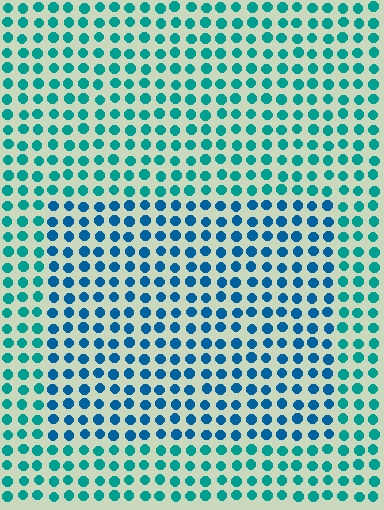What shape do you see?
I see a rectangle.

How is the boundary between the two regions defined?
The boundary is defined purely by a slight shift in hue (about 29 degrees). Spacing, size, and orientation are identical on both sides.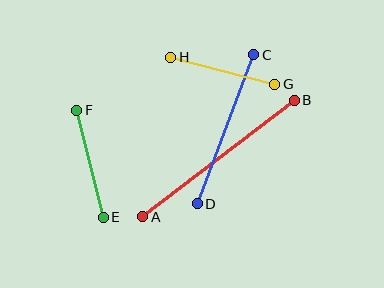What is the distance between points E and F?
The distance is approximately 111 pixels.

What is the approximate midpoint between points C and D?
The midpoint is at approximately (225, 129) pixels.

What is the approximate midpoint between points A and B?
The midpoint is at approximately (219, 158) pixels.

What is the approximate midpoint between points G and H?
The midpoint is at approximately (223, 71) pixels.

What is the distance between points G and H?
The distance is approximately 107 pixels.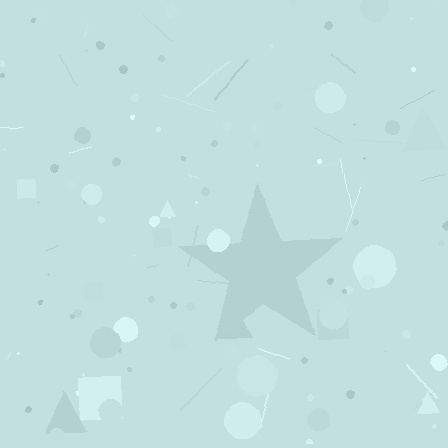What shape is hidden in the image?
A star is hidden in the image.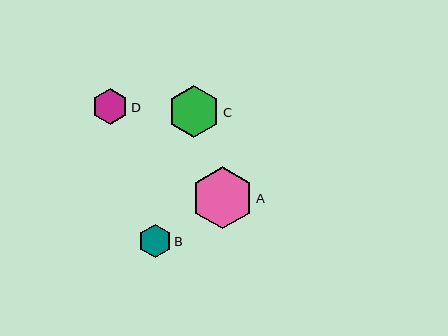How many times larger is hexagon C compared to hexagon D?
Hexagon C is approximately 1.5 times the size of hexagon D.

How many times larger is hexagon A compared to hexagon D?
Hexagon A is approximately 1.7 times the size of hexagon D.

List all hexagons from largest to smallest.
From largest to smallest: A, C, D, B.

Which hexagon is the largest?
Hexagon A is the largest with a size of approximately 62 pixels.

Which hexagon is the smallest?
Hexagon B is the smallest with a size of approximately 33 pixels.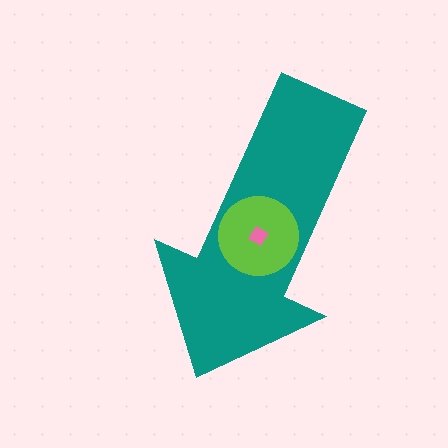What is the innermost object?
The pink diamond.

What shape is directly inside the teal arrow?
The lime circle.